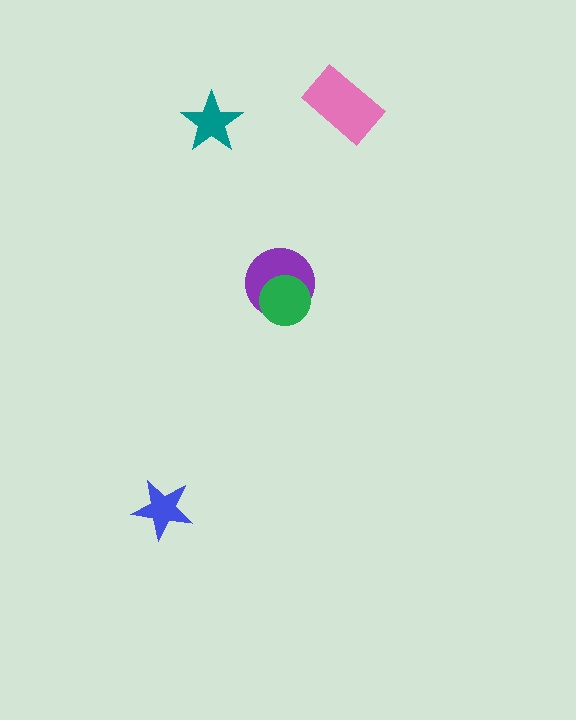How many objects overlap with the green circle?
1 object overlaps with the green circle.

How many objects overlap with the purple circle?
1 object overlaps with the purple circle.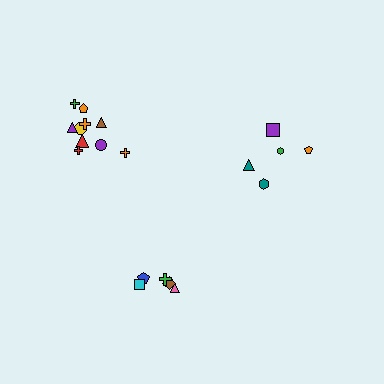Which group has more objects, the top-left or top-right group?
The top-left group.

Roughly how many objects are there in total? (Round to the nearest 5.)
Roughly 20 objects in total.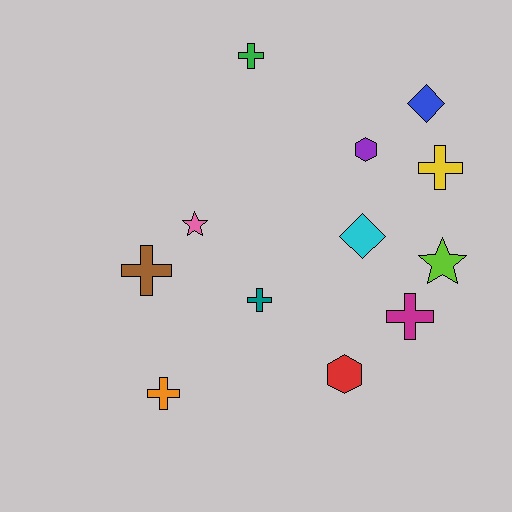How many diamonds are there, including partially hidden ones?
There are 2 diamonds.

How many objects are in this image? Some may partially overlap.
There are 12 objects.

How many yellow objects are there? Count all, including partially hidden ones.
There is 1 yellow object.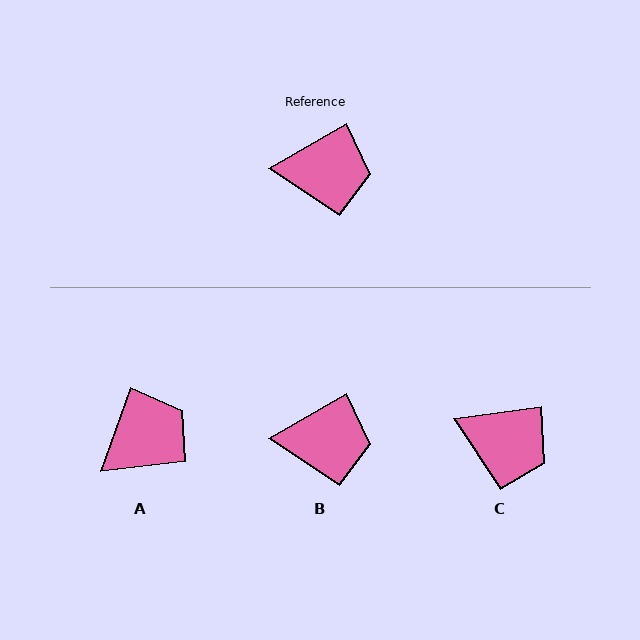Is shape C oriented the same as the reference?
No, it is off by about 22 degrees.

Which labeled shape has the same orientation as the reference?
B.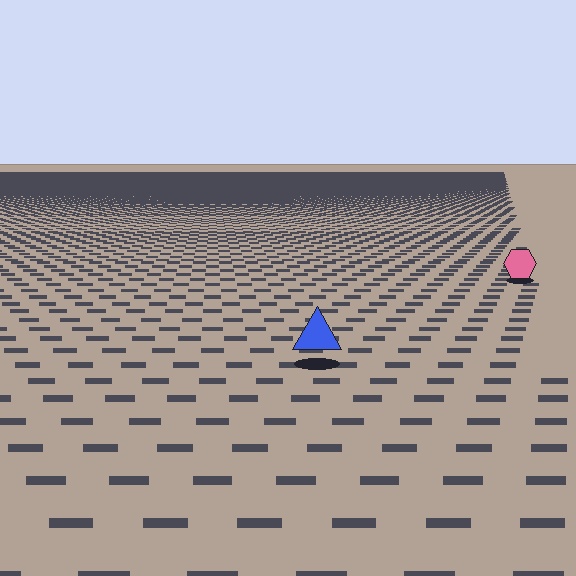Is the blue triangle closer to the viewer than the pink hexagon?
Yes. The blue triangle is closer — you can tell from the texture gradient: the ground texture is coarser near it.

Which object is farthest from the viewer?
The pink hexagon is farthest from the viewer. It appears smaller and the ground texture around it is denser.